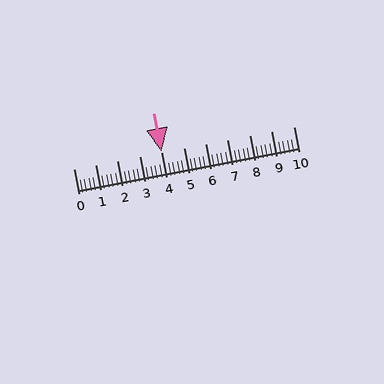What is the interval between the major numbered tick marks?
The major tick marks are spaced 1 units apart.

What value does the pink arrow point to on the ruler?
The pink arrow points to approximately 4.0.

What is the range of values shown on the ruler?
The ruler shows values from 0 to 10.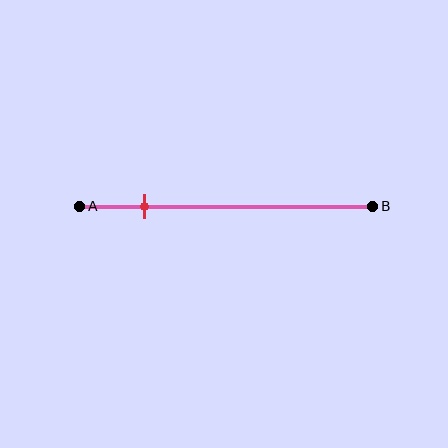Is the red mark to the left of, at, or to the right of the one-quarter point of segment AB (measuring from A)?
The red mark is approximately at the one-quarter point of segment AB.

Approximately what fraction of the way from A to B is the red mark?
The red mark is approximately 20% of the way from A to B.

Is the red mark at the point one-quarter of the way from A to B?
Yes, the mark is approximately at the one-quarter point.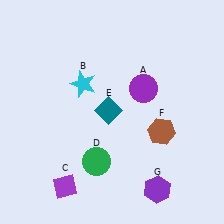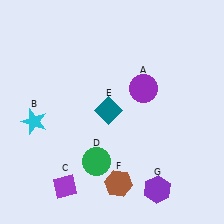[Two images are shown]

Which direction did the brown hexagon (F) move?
The brown hexagon (F) moved down.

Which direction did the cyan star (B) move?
The cyan star (B) moved left.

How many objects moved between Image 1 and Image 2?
2 objects moved between the two images.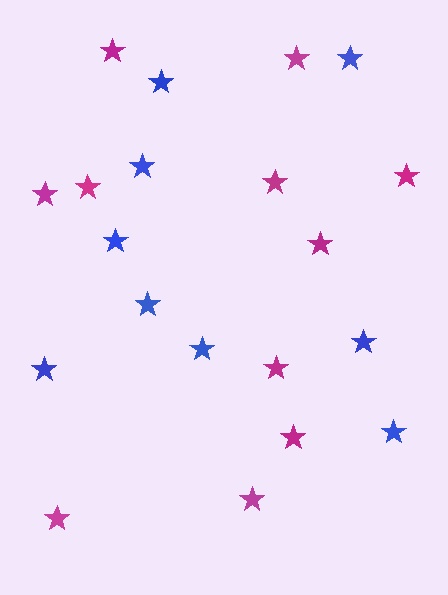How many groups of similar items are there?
There are 2 groups: one group of magenta stars (11) and one group of blue stars (9).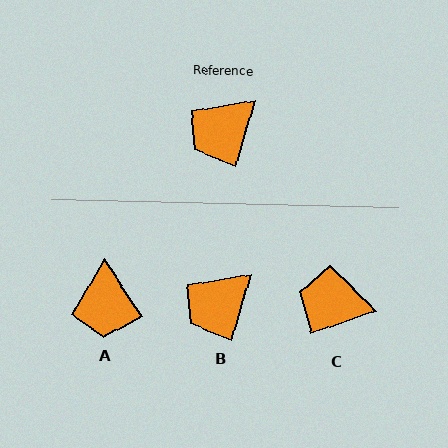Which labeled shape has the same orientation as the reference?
B.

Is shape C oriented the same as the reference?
No, it is off by about 54 degrees.